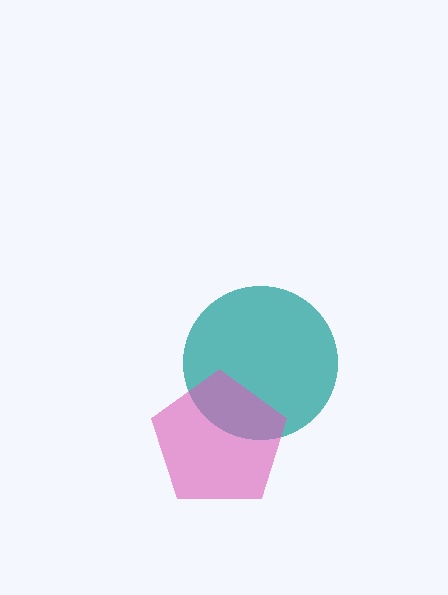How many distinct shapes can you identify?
There are 2 distinct shapes: a teal circle, a pink pentagon.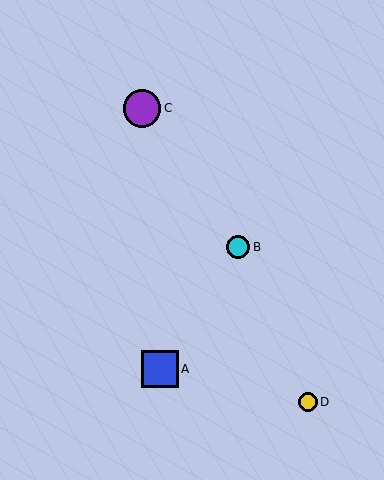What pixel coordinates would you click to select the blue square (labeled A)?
Click at (160, 369) to select the blue square A.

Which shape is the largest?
The purple circle (labeled C) is the largest.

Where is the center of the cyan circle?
The center of the cyan circle is at (238, 247).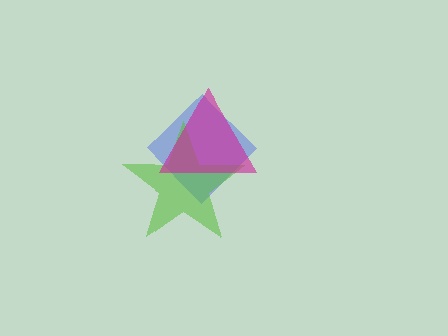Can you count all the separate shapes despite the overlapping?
Yes, there are 3 separate shapes.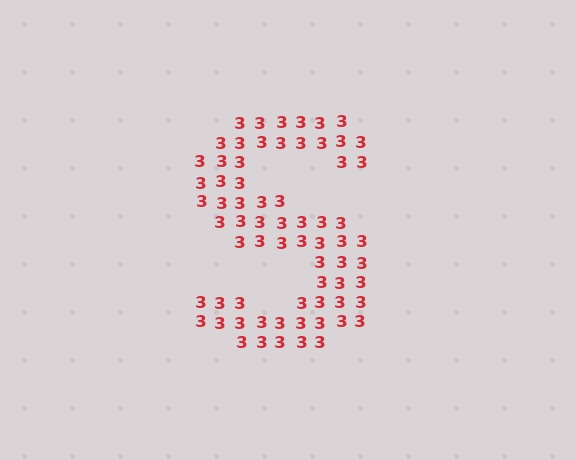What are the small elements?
The small elements are digit 3's.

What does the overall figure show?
The overall figure shows the letter S.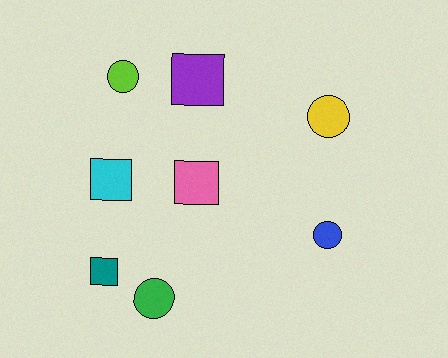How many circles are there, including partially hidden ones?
There are 4 circles.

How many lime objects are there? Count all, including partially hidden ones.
There is 1 lime object.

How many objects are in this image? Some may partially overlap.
There are 8 objects.